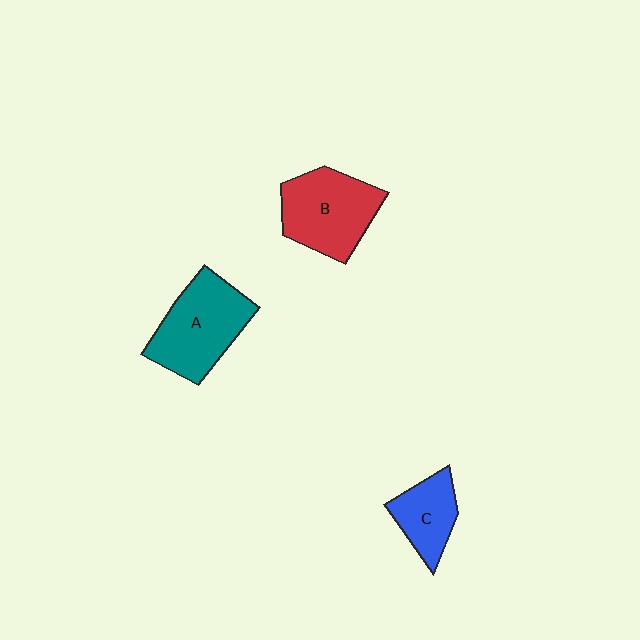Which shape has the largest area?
Shape A (teal).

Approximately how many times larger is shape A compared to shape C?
Approximately 1.7 times.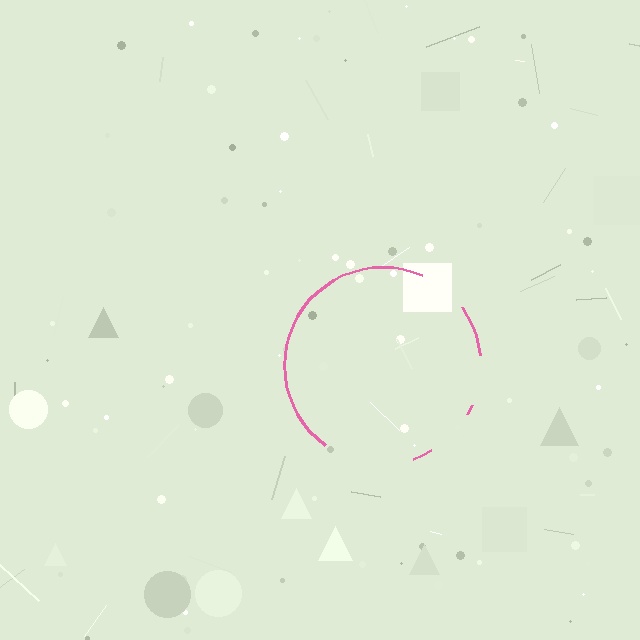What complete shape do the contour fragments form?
The contour fragments form a circle.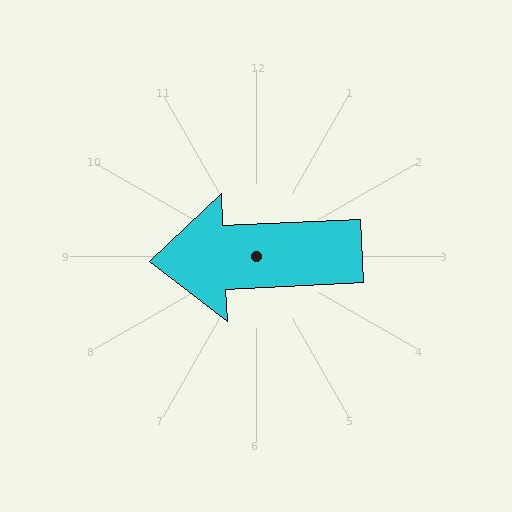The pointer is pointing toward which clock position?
Roughly 9 o'clock.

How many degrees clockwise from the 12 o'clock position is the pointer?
Approximately 267 degrees.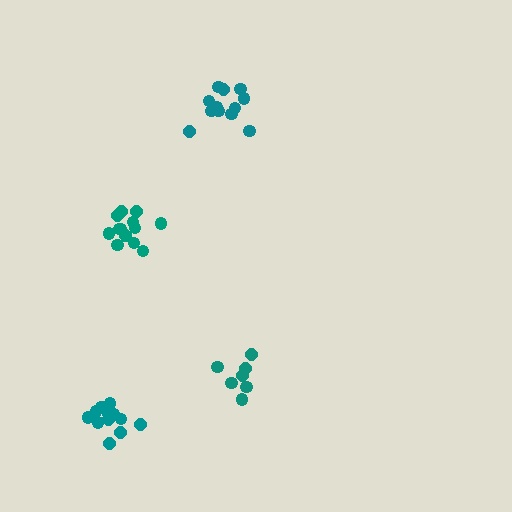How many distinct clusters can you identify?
There are 4 distinct clusters.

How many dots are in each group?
Group 1: 13 dots, Group 2: 12 dots, Group 3: 7 dots, Group 4: 13 dots (45 total).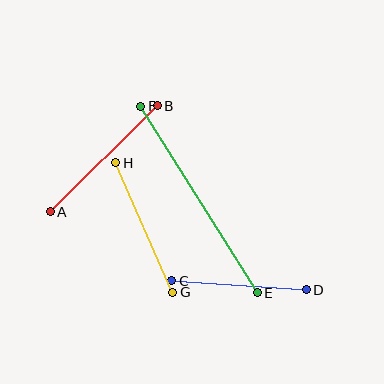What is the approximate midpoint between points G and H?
The midpoint is at approximately (144, 227) pixels.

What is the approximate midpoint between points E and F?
The midpoint is at approximately (199, 199) pixels.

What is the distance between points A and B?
The distance is approximately 151 pixels.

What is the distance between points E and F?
The distance is approximately 220 pixels.